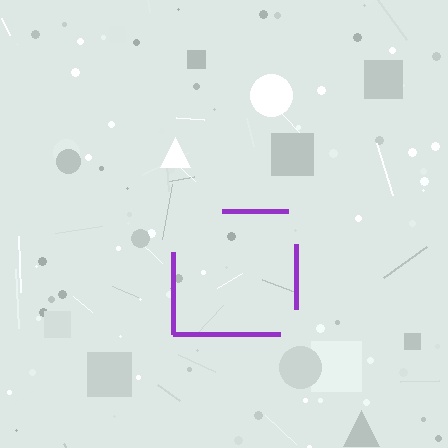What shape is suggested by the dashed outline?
The dashed outline suggests a square.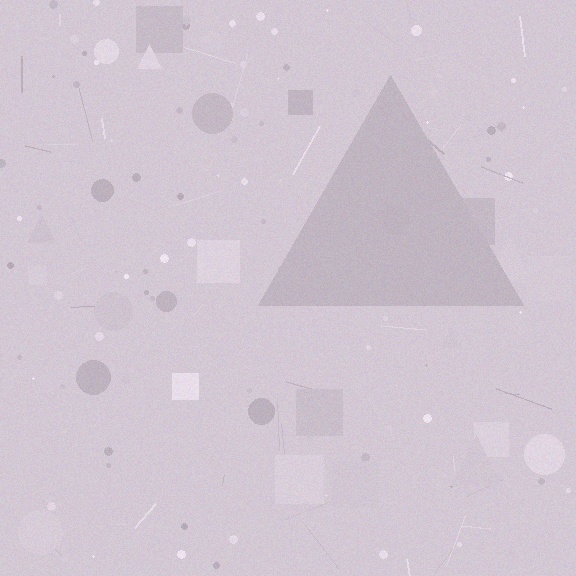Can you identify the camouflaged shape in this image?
The camouflaged shape is a triangle.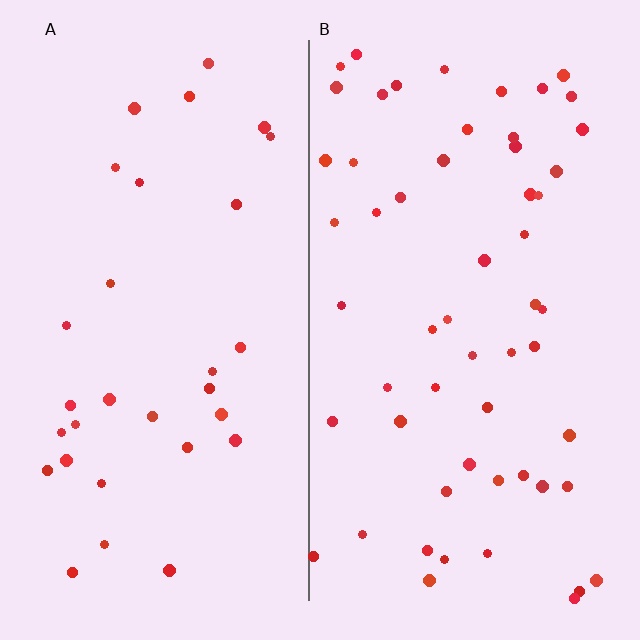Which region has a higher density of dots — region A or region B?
B (the right).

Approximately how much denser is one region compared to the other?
Approximately 1.8× — region B over region A.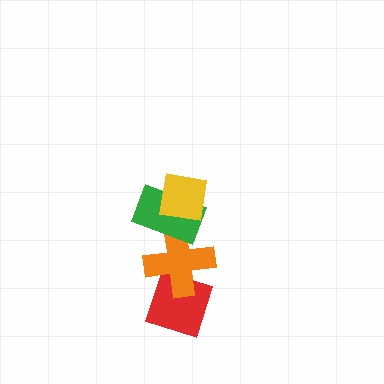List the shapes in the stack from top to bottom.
From top to bottom: the yellow square, the green rectangle, the orange cross, the red diamond.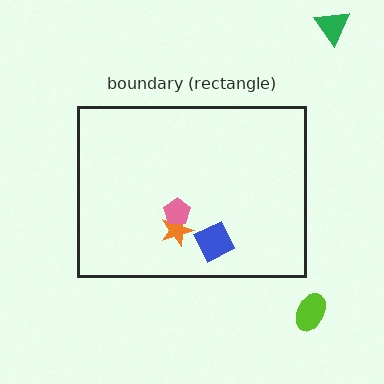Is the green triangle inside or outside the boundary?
Outside.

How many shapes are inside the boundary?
3 inside, 2 outside.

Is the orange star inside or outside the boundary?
Inside.